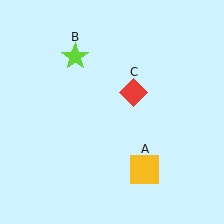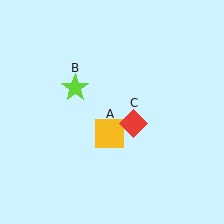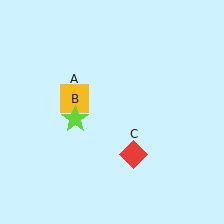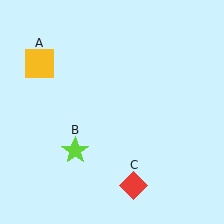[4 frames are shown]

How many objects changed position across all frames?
3 objects changed position: yellow square (object A), lime star (object B), red diamond (object C).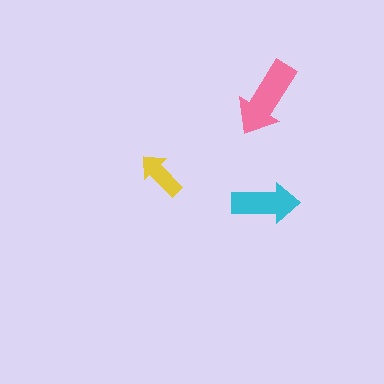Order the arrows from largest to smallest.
the pink one, the cyan one, the yellow one.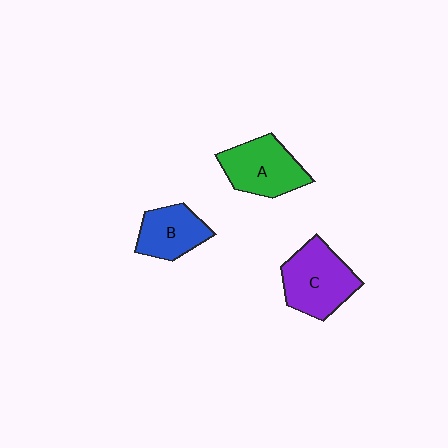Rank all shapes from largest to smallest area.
From largest to smallest: C (purple), A (green), B (blue).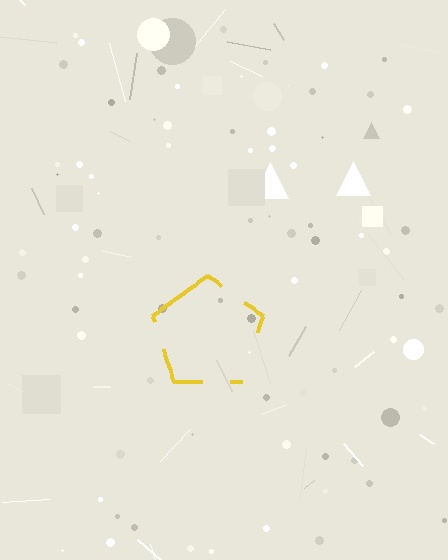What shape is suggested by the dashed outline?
The dashed outline suggests a pentagon.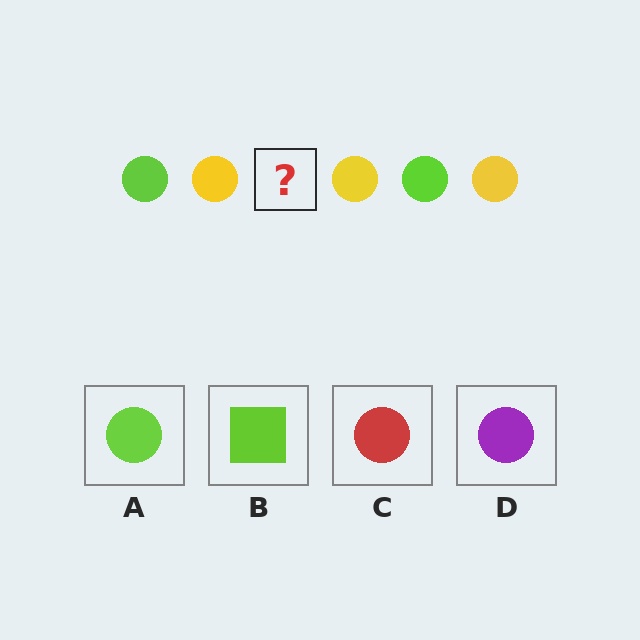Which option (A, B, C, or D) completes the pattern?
A.